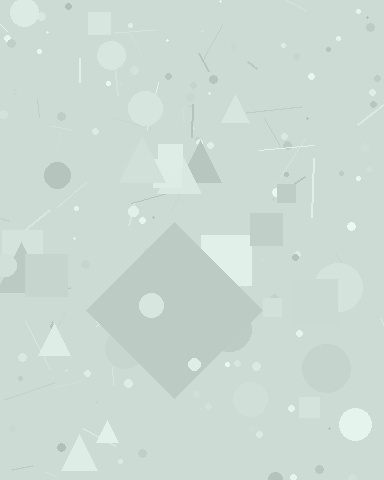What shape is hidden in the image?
A diamond is hidden in the image.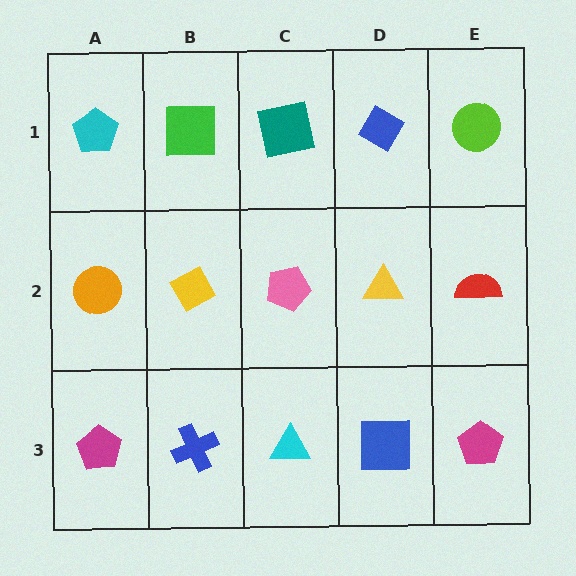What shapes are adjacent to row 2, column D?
A blue diamond (row 1, column D), a blue square (row 3, column D), a pink pentagon (row 2, column C), a red semicircle (row 2, column E).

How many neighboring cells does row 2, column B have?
4.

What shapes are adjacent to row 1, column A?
An orange circle (row 2, column A), a green square (row 1, column B).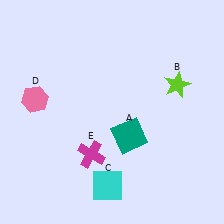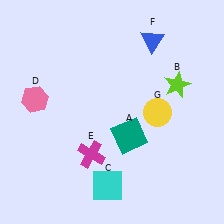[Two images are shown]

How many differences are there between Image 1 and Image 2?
There are 2 differences between the two images.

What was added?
A blue triangle (F), a yellow circle (G) were added in Image 2.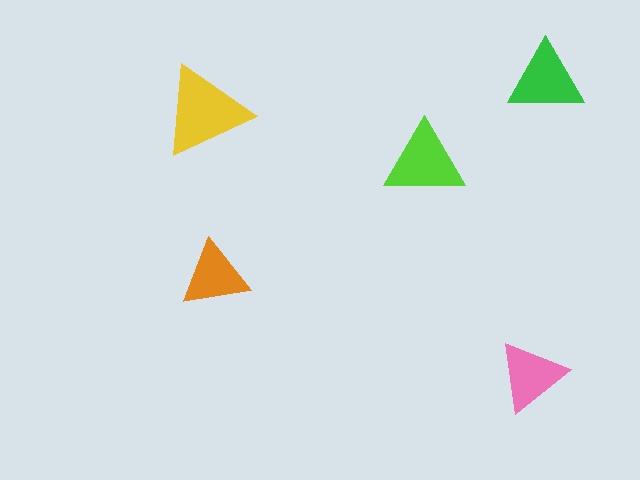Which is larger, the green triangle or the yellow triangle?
The yellow one.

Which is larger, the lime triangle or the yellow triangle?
The yellow one.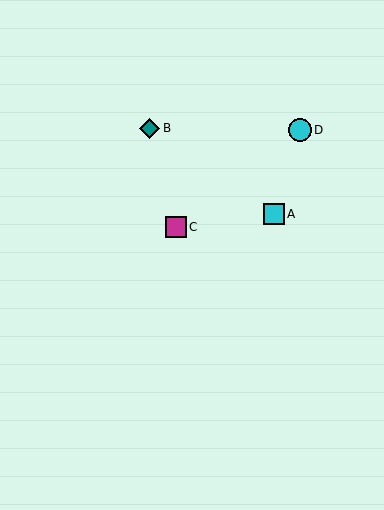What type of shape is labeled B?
Shape B is a teal diamond.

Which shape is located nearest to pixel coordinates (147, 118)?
The teal diamond (labeled B) at (150, 128) is nearest to that location.